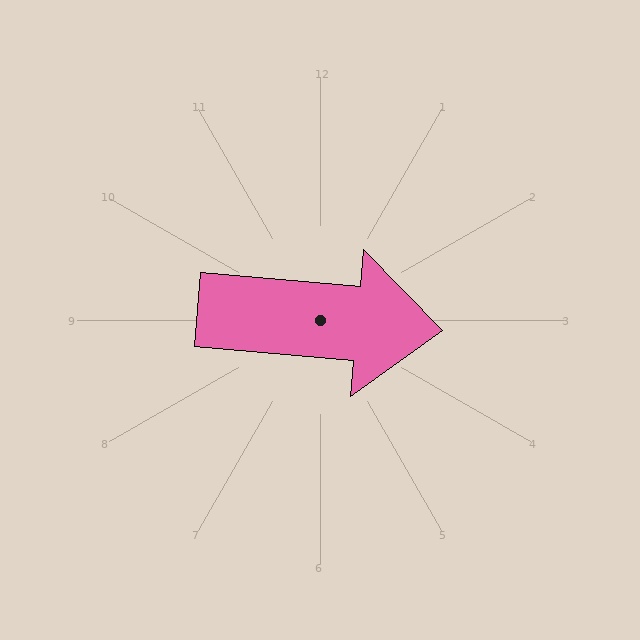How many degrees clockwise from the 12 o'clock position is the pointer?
Approximately 95 degrees.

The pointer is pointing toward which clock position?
Roughly 3 o'clock.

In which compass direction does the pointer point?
East.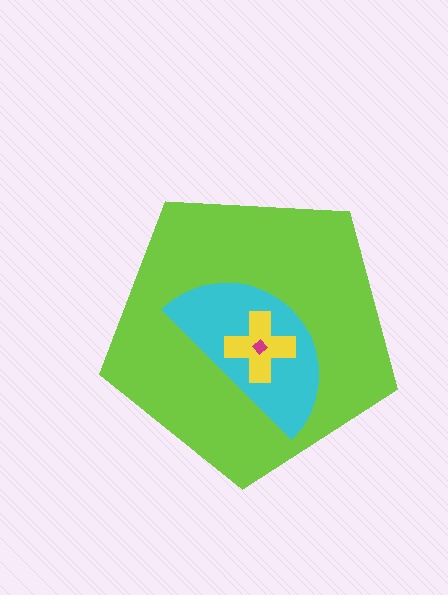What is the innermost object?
The magenta diamond.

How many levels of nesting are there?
4.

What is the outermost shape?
The lime pentagon.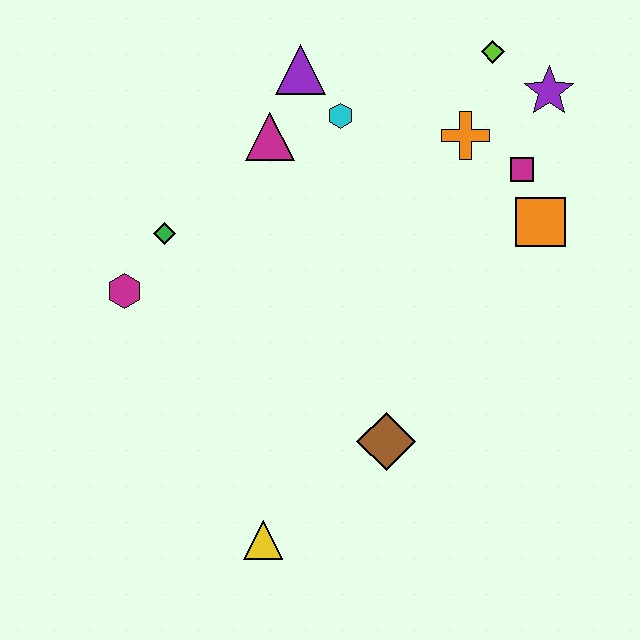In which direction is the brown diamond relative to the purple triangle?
The brown diamond is below the purple triangle.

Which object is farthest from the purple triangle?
The yellow triangle is farthest from the purple triangle.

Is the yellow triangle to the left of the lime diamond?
Yes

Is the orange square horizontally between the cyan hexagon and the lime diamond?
No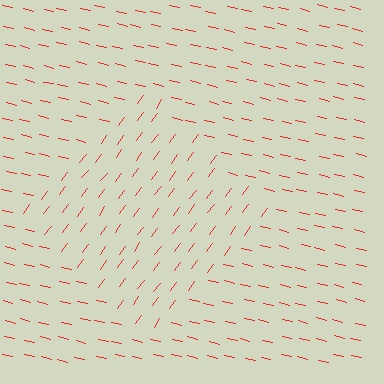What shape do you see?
I see a diamond.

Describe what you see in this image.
The image is filled with small red line segments. A diamond region in the image has lines oriented differently from the surrounding lines, creating a visible texture boundary.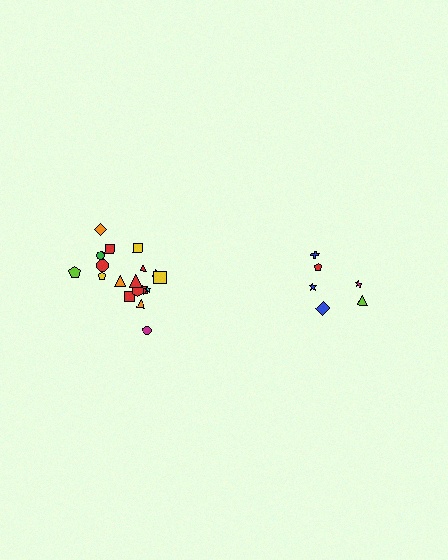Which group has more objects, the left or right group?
The left group.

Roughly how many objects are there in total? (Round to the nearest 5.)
Roughly 25 objects in total.